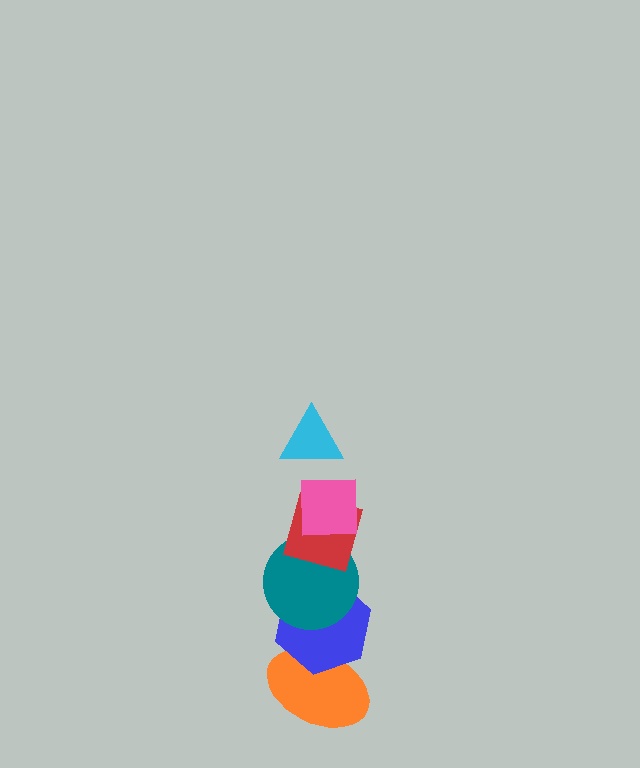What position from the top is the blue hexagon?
The blue hexagon is 5th from the top.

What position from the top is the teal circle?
The teal circle is 4th from the top.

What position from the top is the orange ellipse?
The orange ellipse is 6th from the top.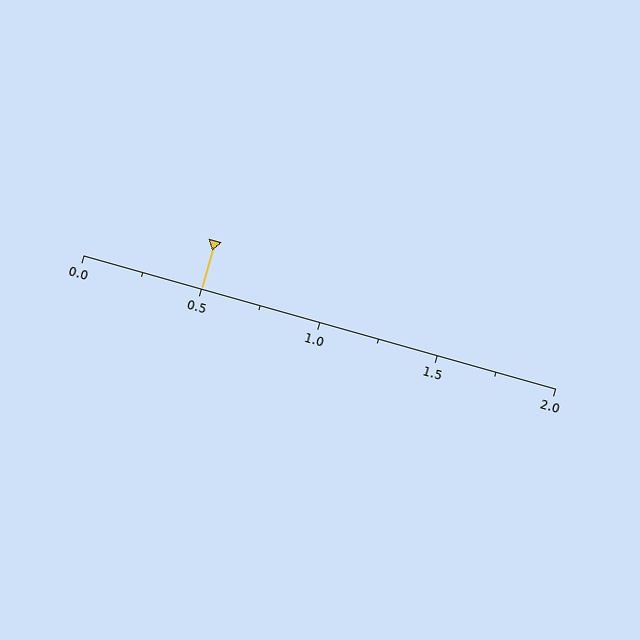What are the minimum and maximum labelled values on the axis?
The axis runs from 0.0 to 2.0.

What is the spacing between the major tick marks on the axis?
The major ticks are spaced 0.5 apart.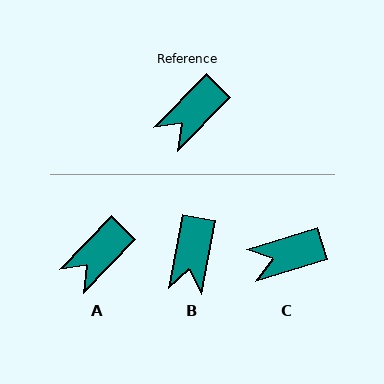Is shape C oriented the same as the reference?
No, it is off by about 29 degrees.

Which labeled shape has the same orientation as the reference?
A.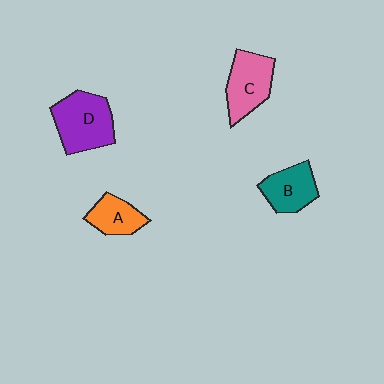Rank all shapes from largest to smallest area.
From largest to smallest: D (purple), C (pink), B (teal), A (orange).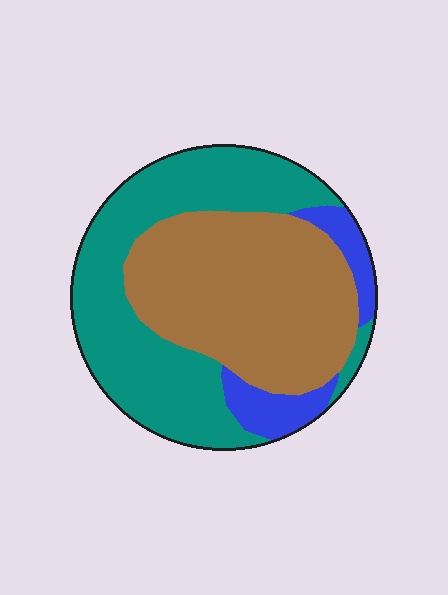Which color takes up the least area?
Blue, at roughly 10%.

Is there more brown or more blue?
Brown.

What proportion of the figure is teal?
Teal covers around 45% of the figure.